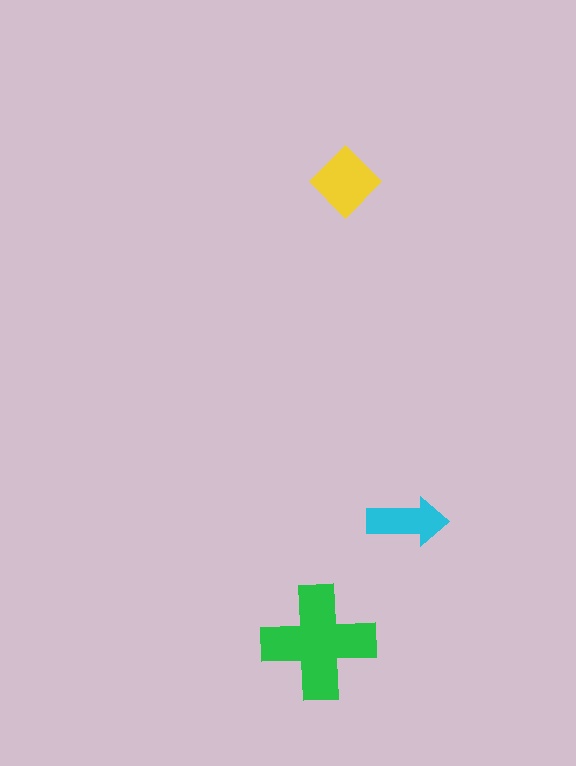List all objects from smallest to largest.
The cyan arrow, the yellow diamond, the green cross.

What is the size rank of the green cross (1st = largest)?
1st.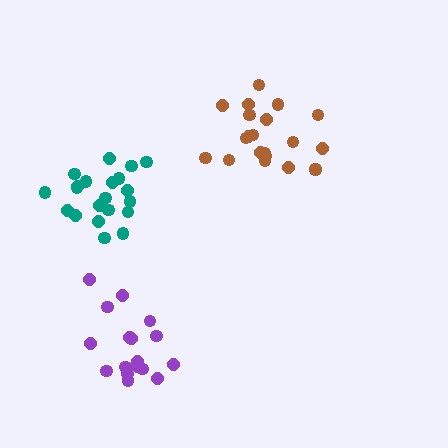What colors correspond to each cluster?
The clusters are colored: purple, teal, brown.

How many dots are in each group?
Group 1: 17 dots, Group 2: 21 dots, Group 3: 21 dots (59 total).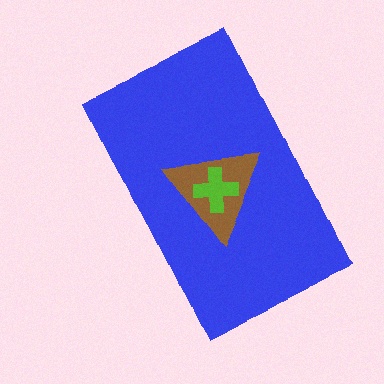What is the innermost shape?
The lime cross.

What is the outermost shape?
The blue rectangle.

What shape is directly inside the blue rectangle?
The brown triangle.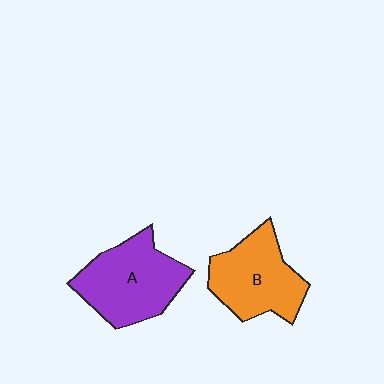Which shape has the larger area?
Shape A (purple).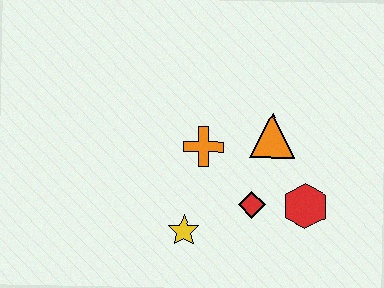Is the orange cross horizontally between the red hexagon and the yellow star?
Yes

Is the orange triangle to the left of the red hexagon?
Yes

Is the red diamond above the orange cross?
No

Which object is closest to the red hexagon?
The red diamond is closest to the red hexagon.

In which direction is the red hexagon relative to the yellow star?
The red hexagon is to the right of the yellow star.